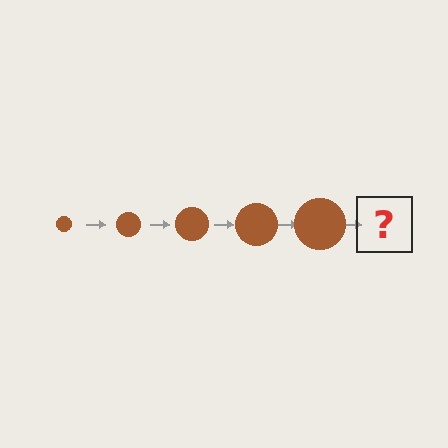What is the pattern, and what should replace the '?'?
The pattern is that the circle gets progressively larger each step. The '?' should be a brown circle, larger than the previous one.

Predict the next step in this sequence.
The next step is a brown circle, larger than the previous one.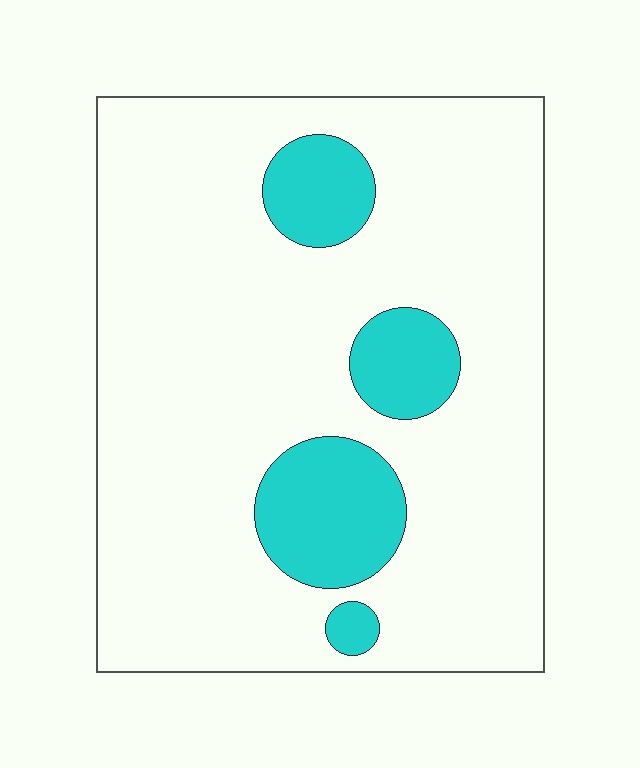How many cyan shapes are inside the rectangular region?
4.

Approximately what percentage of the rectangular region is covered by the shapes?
Approximately 15%.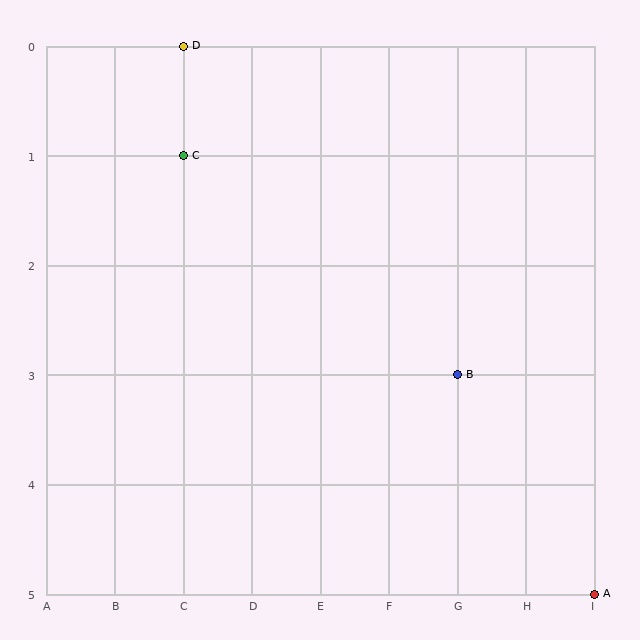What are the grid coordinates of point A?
Point A is at grid coordinates (I, 5).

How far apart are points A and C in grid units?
Points A and C are 6 columns and 4 rows apart (about 7.2 grid units diagonally).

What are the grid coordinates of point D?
Point D is at grid coordinates (C, 0).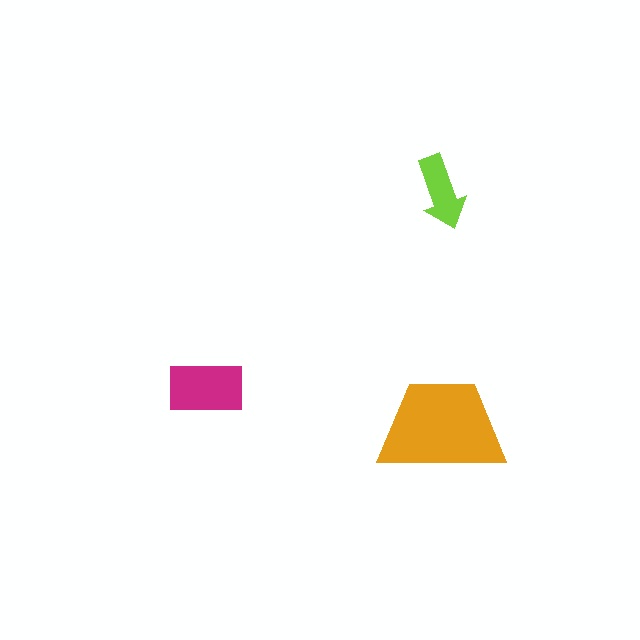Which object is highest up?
The lime arrow is topmost.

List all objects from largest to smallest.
The orange trapezoid, the magenta rectangle, the lime arrow.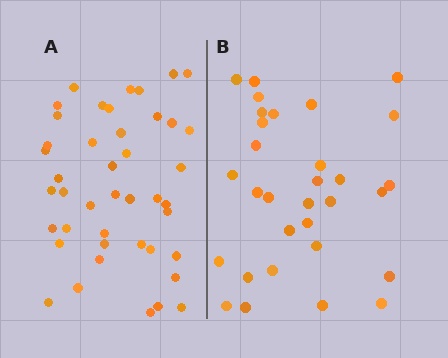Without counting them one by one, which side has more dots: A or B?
Region A (the left region) has more dots.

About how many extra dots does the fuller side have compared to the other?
Region A has roughly 12 or so more dots than region B.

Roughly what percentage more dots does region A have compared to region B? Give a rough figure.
About 40% more.